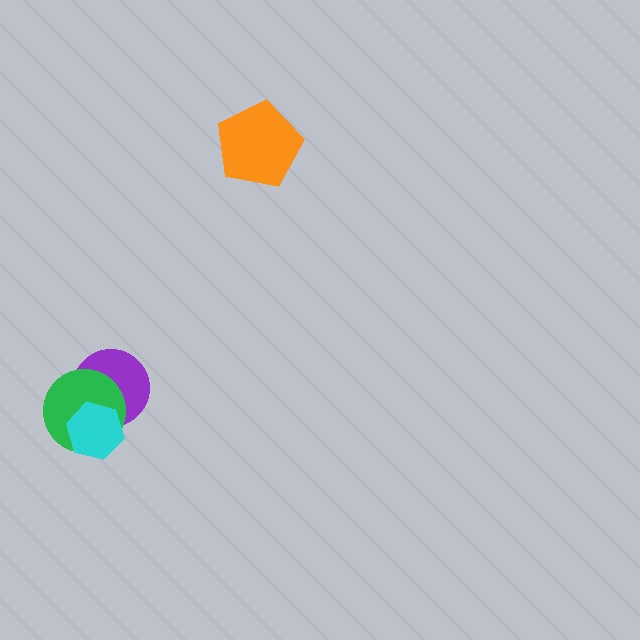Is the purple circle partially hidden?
Yes, it is partially covered by another shape.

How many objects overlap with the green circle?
2 objects overlap with the green circle.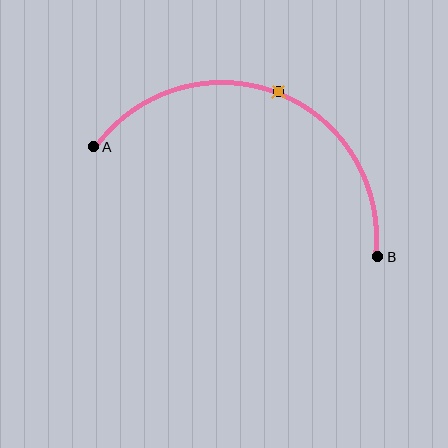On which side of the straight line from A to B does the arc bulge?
The arc bulges above the straight line connecting A and B.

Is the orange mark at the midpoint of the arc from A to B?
Yes. The orange mark lies on the arc at equal arc-length from both A and B — it is the arc midpoint.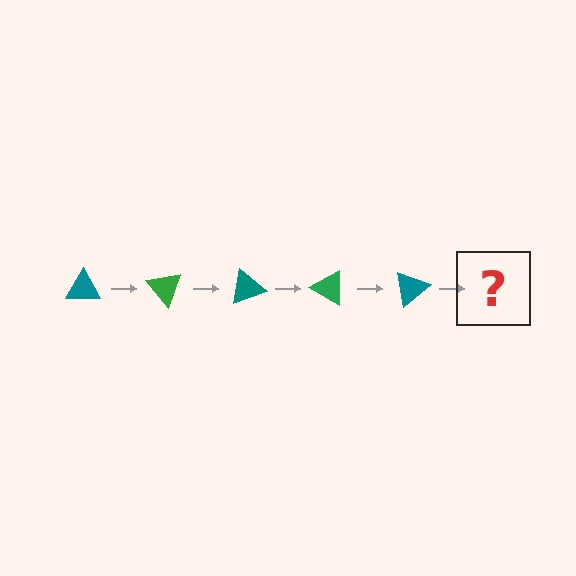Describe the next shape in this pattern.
It should be a green triangle, rotated 250 degrees from the start.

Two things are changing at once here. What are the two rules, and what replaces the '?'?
The two rules are that it rotates 50 degrees each step and the color cycles through teal and green. The '?' should be a green triangle, rotated 250 degrees from the start.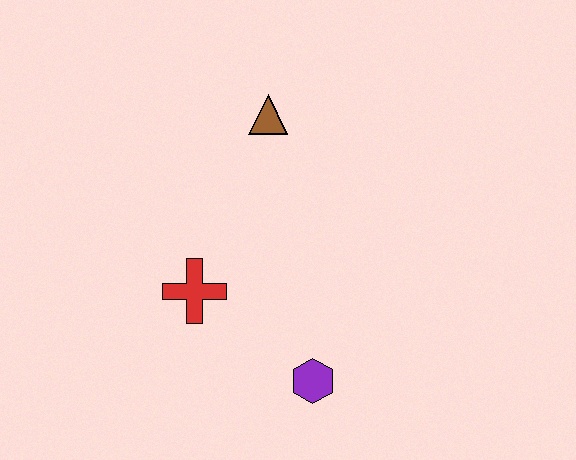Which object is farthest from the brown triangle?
The purple hexagon is farthest from the brown triangle.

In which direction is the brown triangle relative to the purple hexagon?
The brown triangle is above the purple hexagon.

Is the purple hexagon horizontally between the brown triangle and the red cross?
No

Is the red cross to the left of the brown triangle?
Yes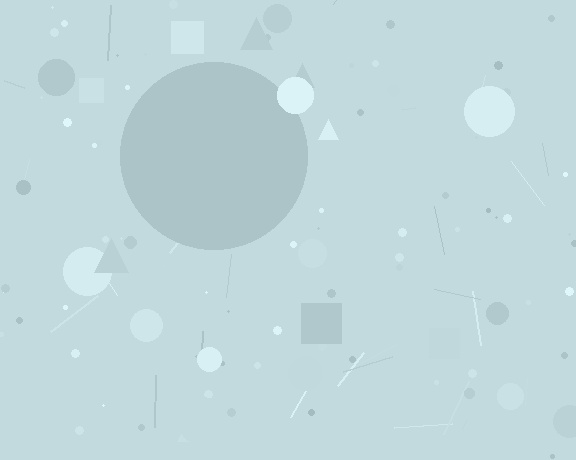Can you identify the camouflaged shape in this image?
The camouflaged shape is a circle.